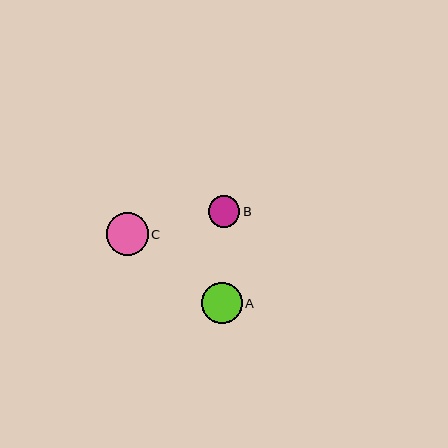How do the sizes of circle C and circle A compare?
Circle C and circle A are approximately the same size.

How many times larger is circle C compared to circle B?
Circle C is approximately 1.3 times the size of circle B.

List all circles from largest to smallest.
From largest to smallest: C, A, B.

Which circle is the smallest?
Circle B is the smallest with a size of approximately 32 pixels.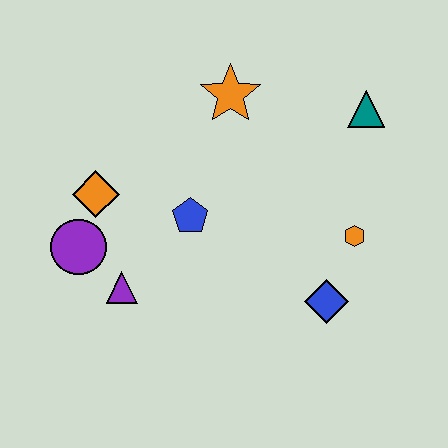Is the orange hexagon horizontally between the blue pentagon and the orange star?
No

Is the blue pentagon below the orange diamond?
Yes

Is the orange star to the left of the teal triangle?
Yes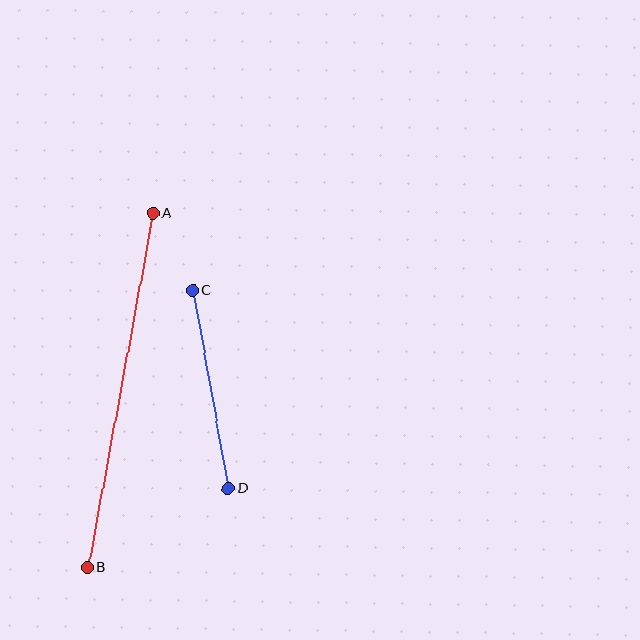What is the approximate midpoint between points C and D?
The midpoint is at approximately (210, 389) pixels.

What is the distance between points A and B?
The distance is approximately 360 pixels.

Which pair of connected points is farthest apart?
Points A and B are farthest apart.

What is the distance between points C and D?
The distance is approximately 201 pixels.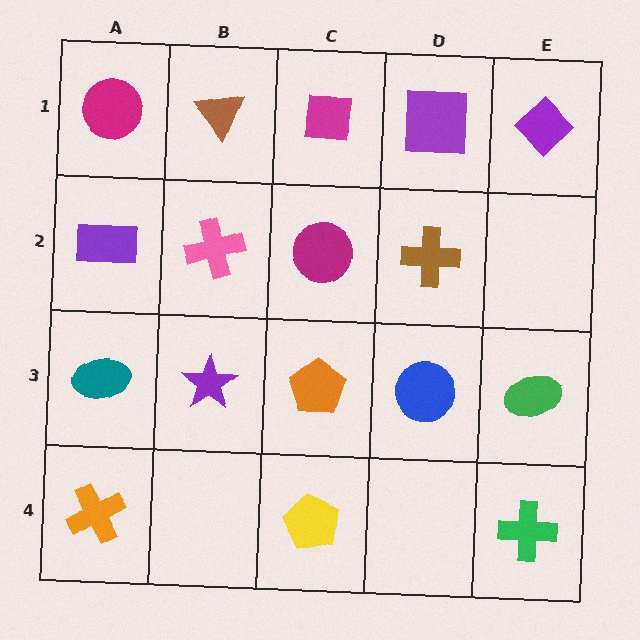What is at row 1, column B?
A brown triangle.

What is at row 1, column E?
A purple diamond.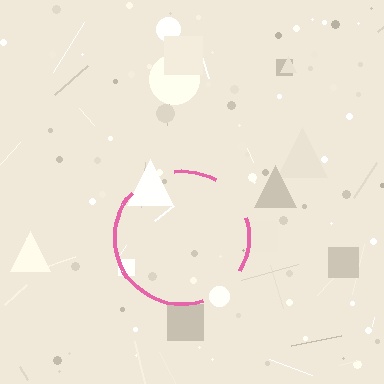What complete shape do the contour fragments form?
The contour fragments form a circle.